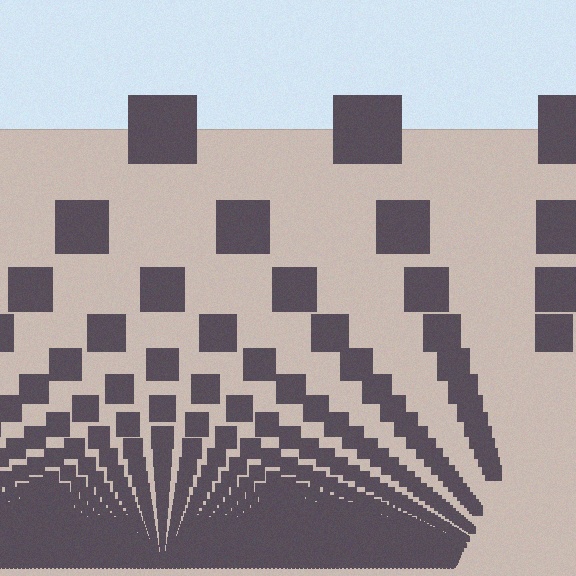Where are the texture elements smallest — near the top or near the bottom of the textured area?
Near the bottom.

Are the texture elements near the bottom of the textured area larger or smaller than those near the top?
Smaller. The gradient is inverted — elements near the bottom are smaller and denser.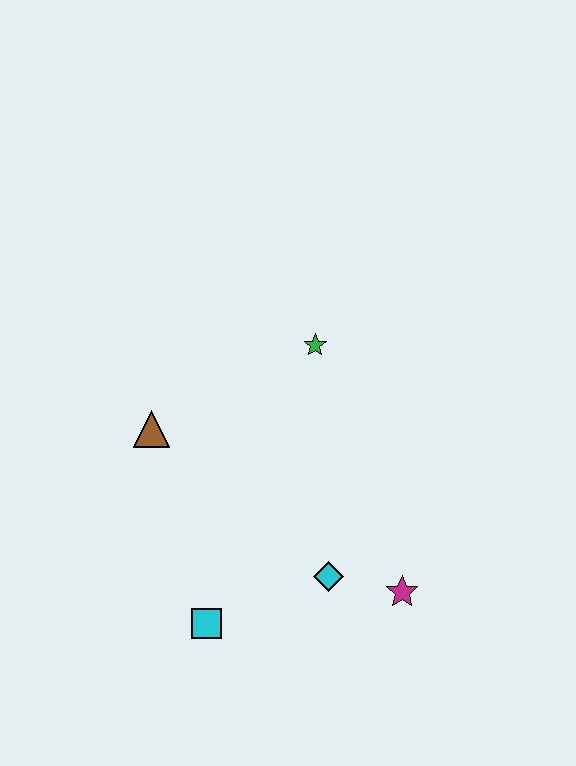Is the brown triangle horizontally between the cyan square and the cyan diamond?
No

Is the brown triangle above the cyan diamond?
Yes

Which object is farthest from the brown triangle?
The magenta star is farthest from the brown triangle.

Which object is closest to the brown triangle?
The green star is closest to the brown triangle.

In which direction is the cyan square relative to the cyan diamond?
The cyan square is to the left of the cyan diamond.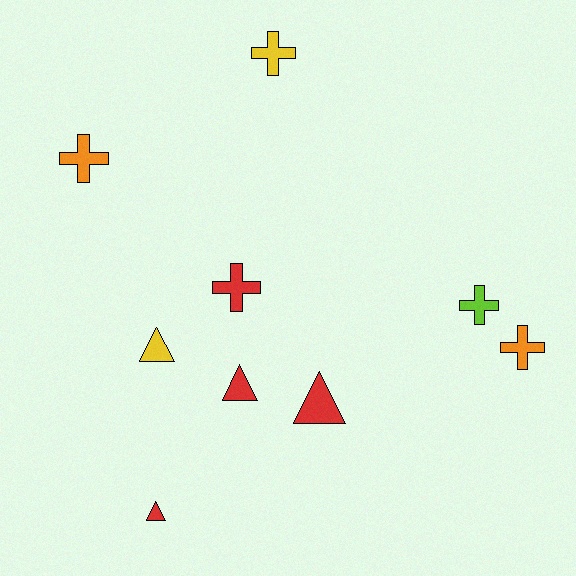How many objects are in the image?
There are 9 objects.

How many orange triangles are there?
There are no orange triangles.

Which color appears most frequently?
Red, with 4 objects.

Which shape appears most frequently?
Cross, with 5 objects.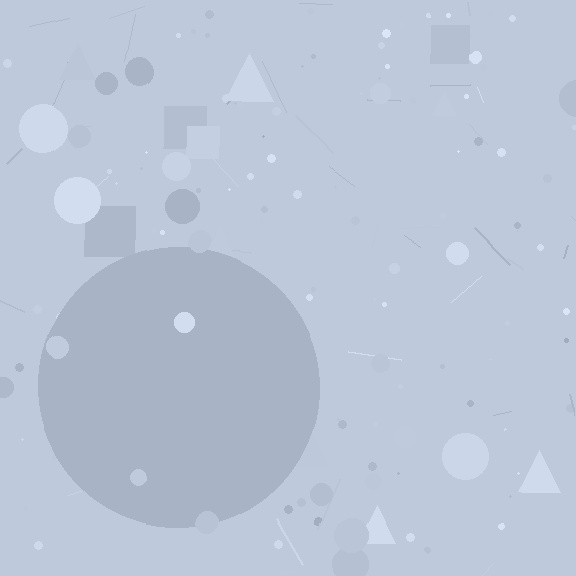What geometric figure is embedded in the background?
A circle is embedded in the background.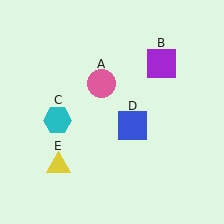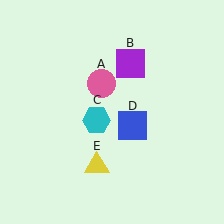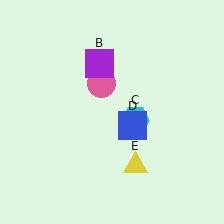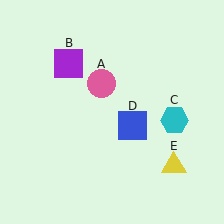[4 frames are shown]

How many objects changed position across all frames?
3 objects changed position: purple square (object B), cyan hexagon (object C), yellow triangle (object E).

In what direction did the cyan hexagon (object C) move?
The cyan hexagon (object C) moved right.